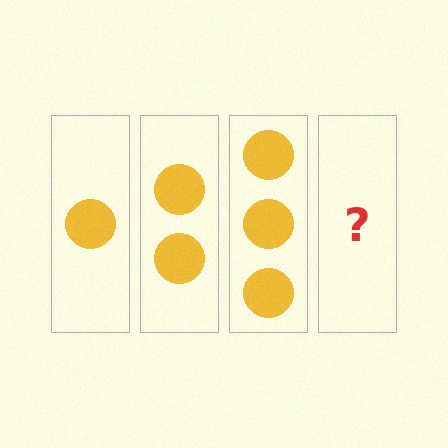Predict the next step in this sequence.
The next step is 4 circles.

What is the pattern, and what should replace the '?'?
The pattern is that each step adds one more circle. The '?' should be 4 circles.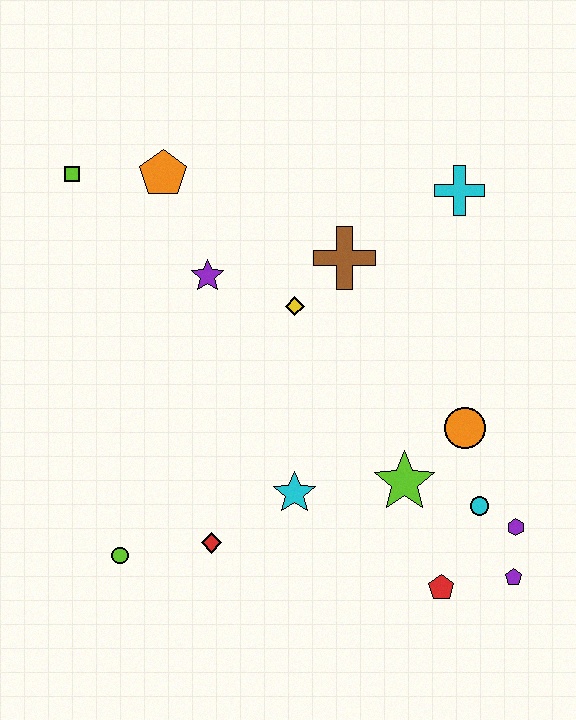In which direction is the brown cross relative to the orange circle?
The brown cross is above the orange circle.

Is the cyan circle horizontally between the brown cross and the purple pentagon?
Yes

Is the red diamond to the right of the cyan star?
No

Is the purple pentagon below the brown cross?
Yes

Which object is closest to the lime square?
The orange pentagon is closest to the lime square.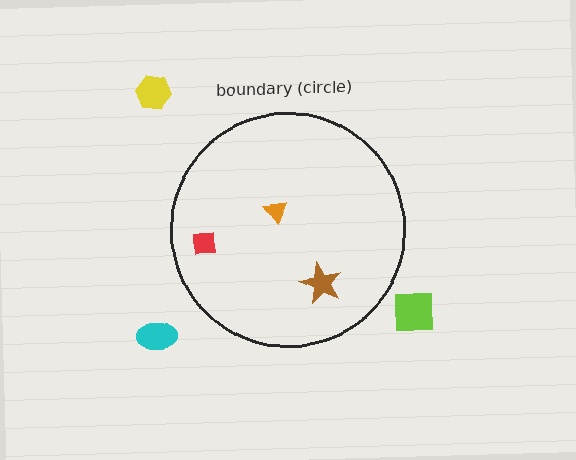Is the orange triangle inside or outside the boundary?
Inside.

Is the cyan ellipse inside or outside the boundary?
Outside.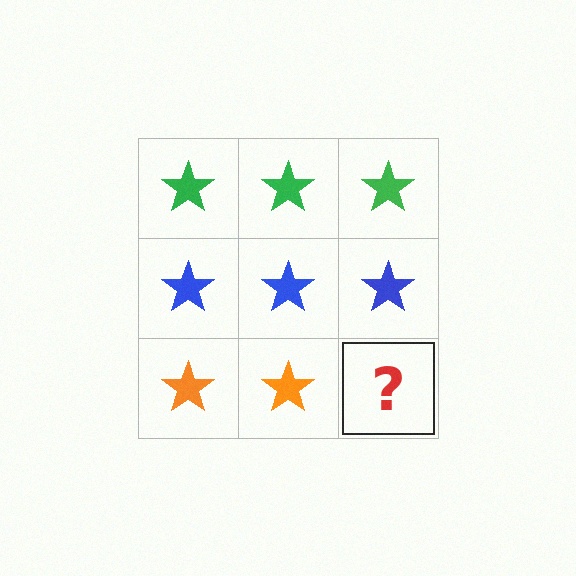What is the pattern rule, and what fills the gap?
The rule is that each row has a consistent color. The gap should be filled with an orange star.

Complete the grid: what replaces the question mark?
The question mark should be replaced with an orange star.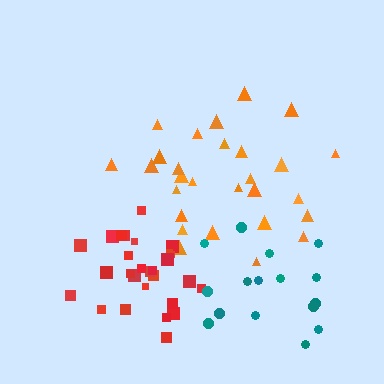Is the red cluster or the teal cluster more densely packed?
Red.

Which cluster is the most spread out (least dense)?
Teal.